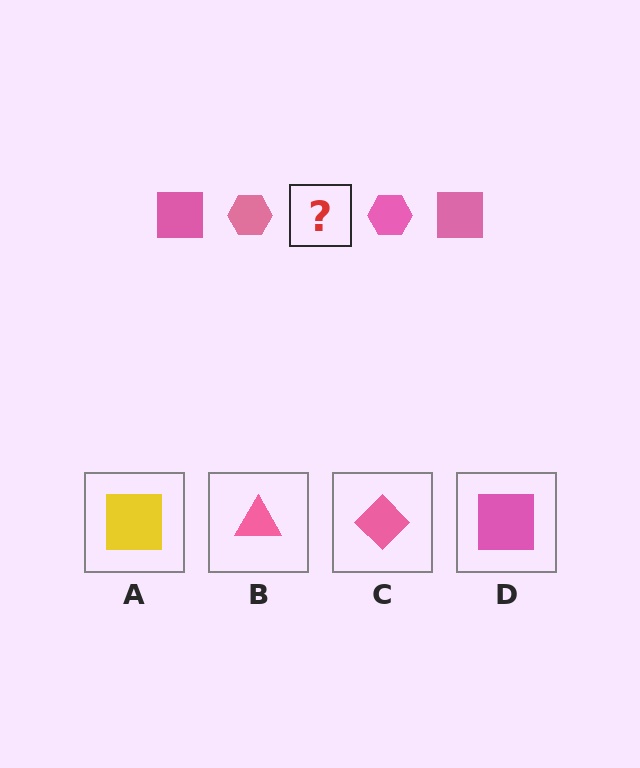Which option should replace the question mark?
Option D.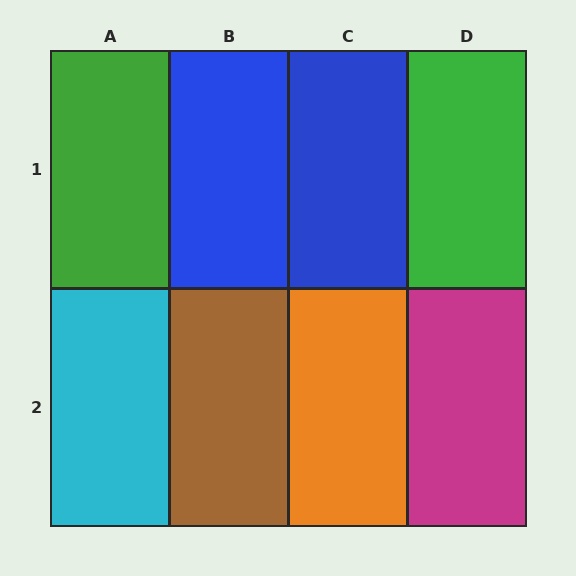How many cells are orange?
1 cell is orange.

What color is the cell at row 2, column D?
Magenta.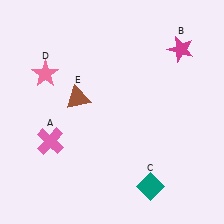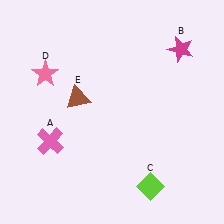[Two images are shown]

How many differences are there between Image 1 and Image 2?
There is 1 difference between the two images.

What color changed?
The diamond (C) changed from teal in Image 1 to lime in Image 2.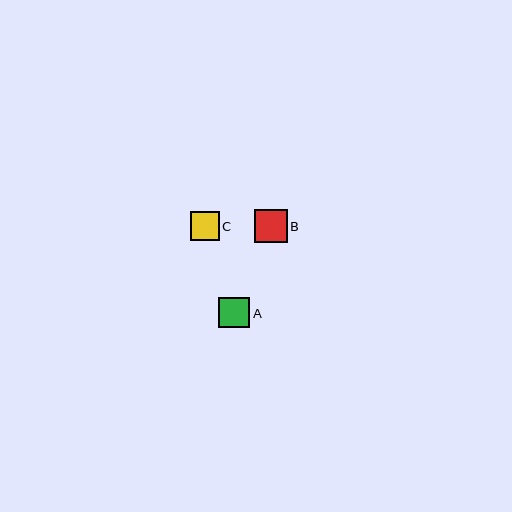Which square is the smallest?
Square C is the smallest with a size of approximately 29 pixels.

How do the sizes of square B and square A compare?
Square B and square A are approximately the same size.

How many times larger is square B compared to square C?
Square B is approximately 1.2 times the size of square C.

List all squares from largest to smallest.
From largest to smallest: B, A, C.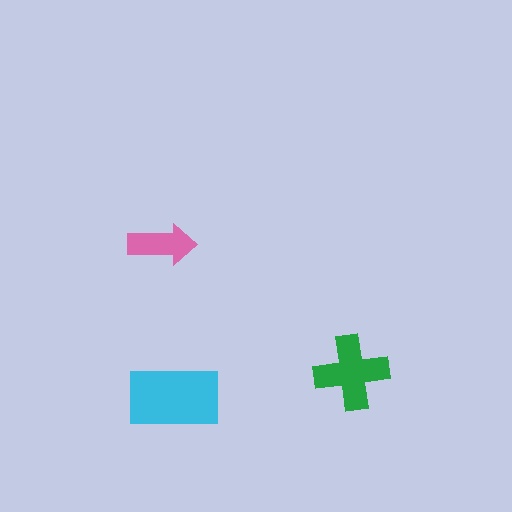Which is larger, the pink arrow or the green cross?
The green cross.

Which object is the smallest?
The pink arrow.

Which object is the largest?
The cyan rectangle.